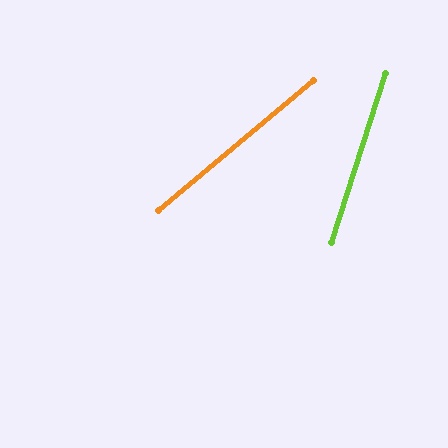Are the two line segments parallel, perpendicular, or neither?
Neither parallel nor perpendicular — they differ by about 32°.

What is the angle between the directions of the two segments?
Approximately 32 degrees.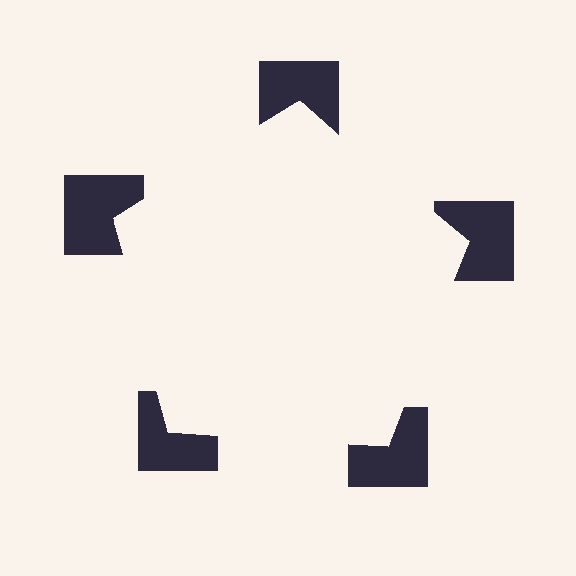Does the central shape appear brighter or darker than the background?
It typically appears slightly brighter than the background, even though no actual brightness change is drawn.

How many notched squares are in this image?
There are 5 — one at each vertex of the illusory pentagon.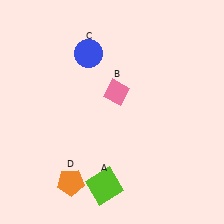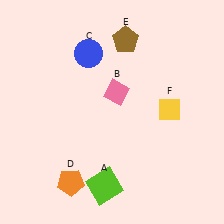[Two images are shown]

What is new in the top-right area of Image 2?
A brown pentagon (E) was added in the top-right area of Image 2.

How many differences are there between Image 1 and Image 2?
There are 2 differences between the two images.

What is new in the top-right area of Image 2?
A yellow diamond (F) was added in the top-right area of Image 2.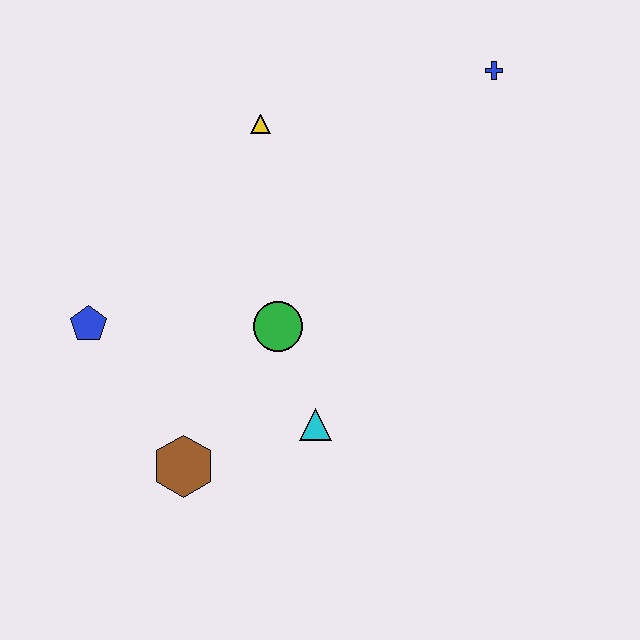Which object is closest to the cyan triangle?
The green circle is closest to the cyan triangle.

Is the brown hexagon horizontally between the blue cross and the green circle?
No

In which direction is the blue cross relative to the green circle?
The blue cross is above the green circle.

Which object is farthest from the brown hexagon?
The blue cross is farthest from the brown hexagon.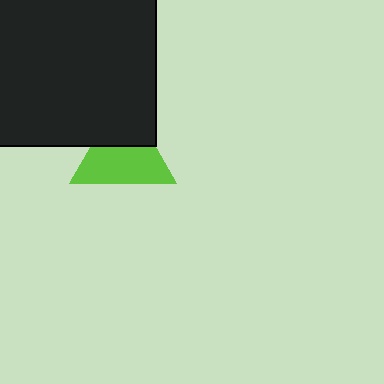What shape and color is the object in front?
The object in front is a black square.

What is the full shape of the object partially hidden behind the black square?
The partially hidden object is a lime triangle.